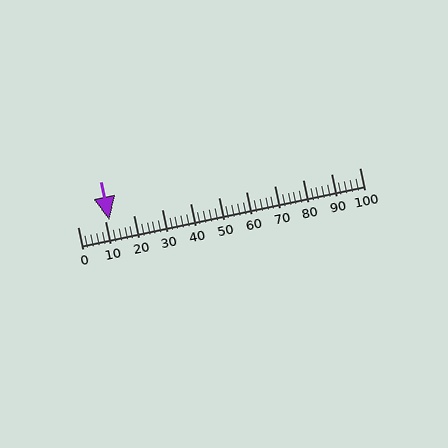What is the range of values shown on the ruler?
The ruler shows values from 0 to 100.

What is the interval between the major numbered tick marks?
The major tick marks are spaced 10 units apart.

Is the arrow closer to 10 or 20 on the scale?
The arrow is closer to 10.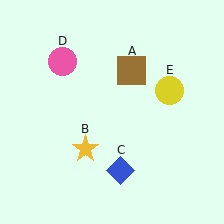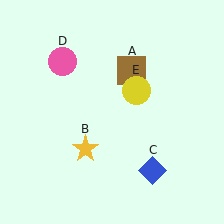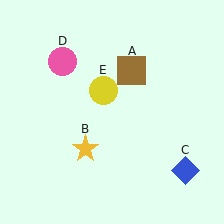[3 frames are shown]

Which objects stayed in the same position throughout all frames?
Brown square (object A) and yellow star (object B) and pink circle (object D) remained stationary.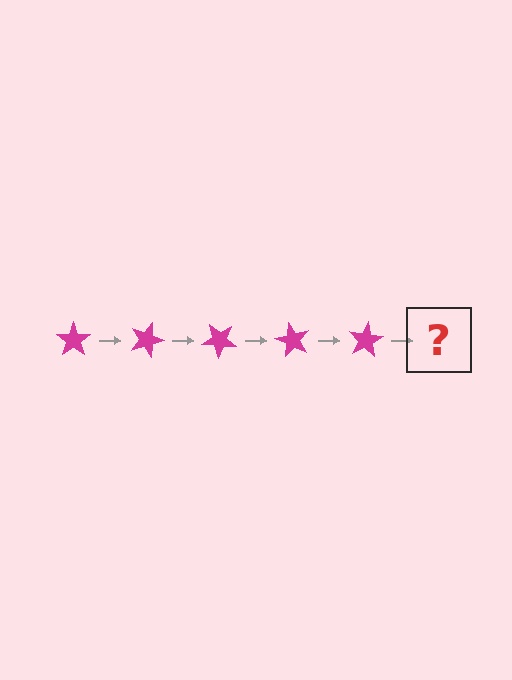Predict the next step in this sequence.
The next step is a magenta star rotated 100 degrees.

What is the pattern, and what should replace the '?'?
The pattern is that the star rotates 20 degrees each step. The '?' should be a magenta star rotated 100 degrees.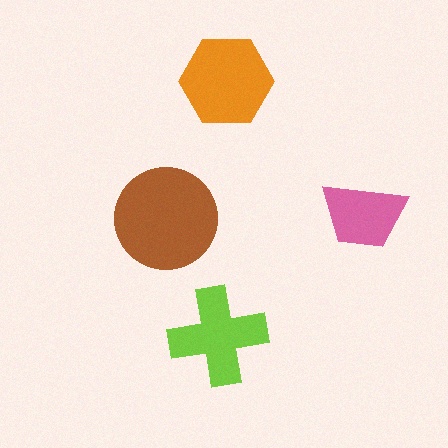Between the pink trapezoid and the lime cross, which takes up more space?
The lime cross.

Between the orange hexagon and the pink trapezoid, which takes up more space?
The orange hexagon.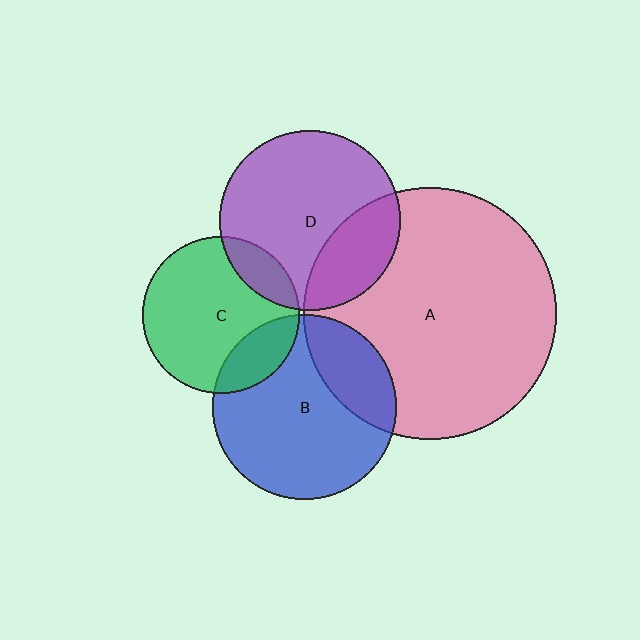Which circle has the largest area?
Circle A (pink).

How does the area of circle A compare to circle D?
Approximately 2.0 times.